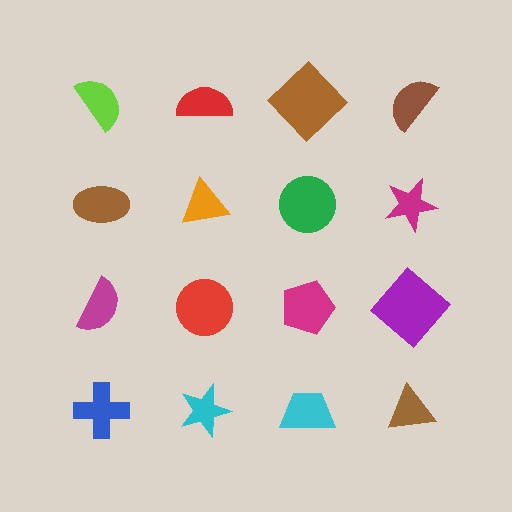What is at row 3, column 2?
A red circle.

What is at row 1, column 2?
A red semicircle.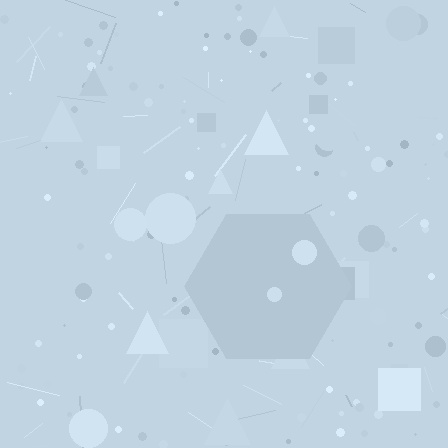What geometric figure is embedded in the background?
A hexagon is embedded in the background.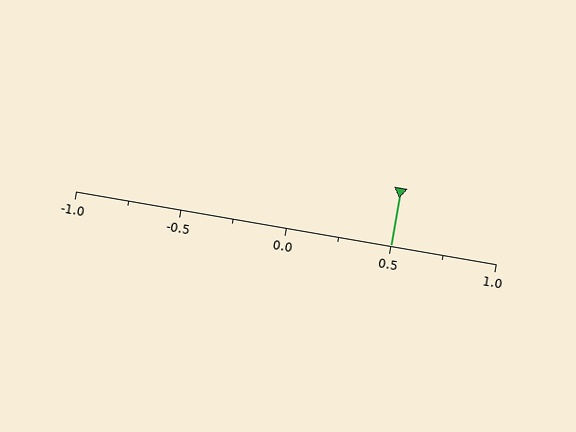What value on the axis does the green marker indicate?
The marker indicates approximately 0.5.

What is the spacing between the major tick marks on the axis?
The major ticks are spaced 0.5 apart.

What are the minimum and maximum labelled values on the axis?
The axis runs from -1.0 to 1.0.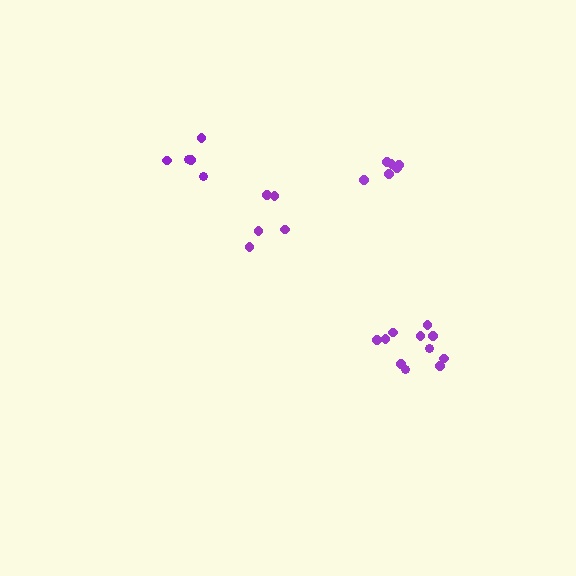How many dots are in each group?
Group 1: 5 dots, Group 2: 11 dots, Group 3: 6 dots, Group 4: 5 dots (27 total).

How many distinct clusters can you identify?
There are 4 distinct clusters.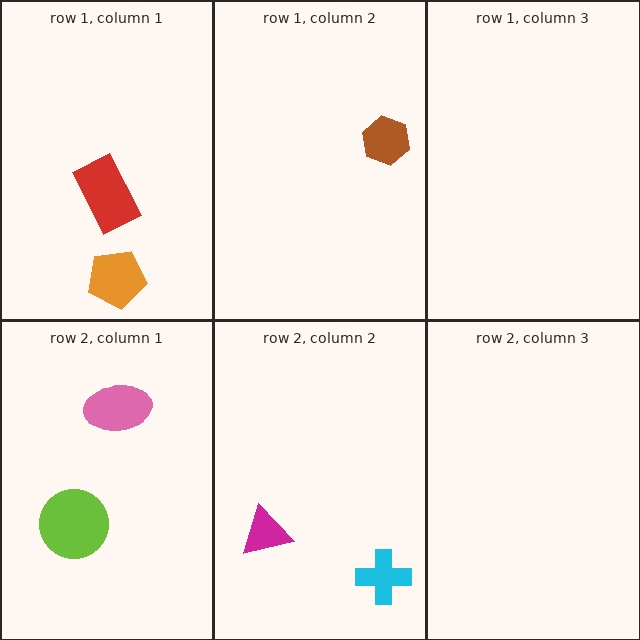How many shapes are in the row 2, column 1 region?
2.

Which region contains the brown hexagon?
The row 1, column 2 region.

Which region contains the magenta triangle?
The row 2, column 2 region.